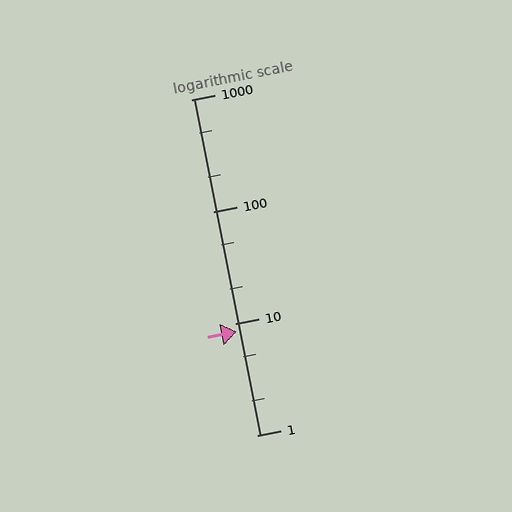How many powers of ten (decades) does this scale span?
The scale spans 3 decades, from 1 to 1000.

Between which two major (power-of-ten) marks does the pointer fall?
The pointer is between 1 and 10.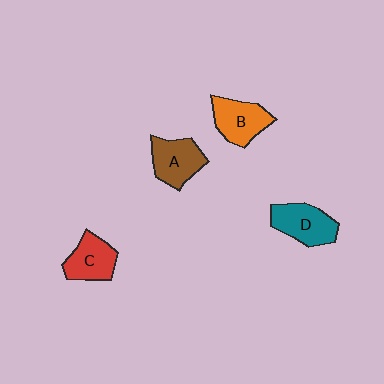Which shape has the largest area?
Shape D (teal).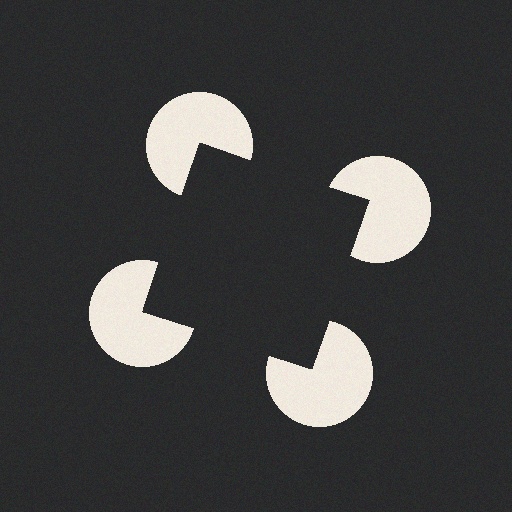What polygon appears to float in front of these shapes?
An illusory square — its edges are inferred from the aligned wedge cuts in the pac-man discs, not physically drawn.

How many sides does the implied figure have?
4 sides.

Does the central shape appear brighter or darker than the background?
It typically appears slightly darker than the background, even though no actual brightness change is drawn.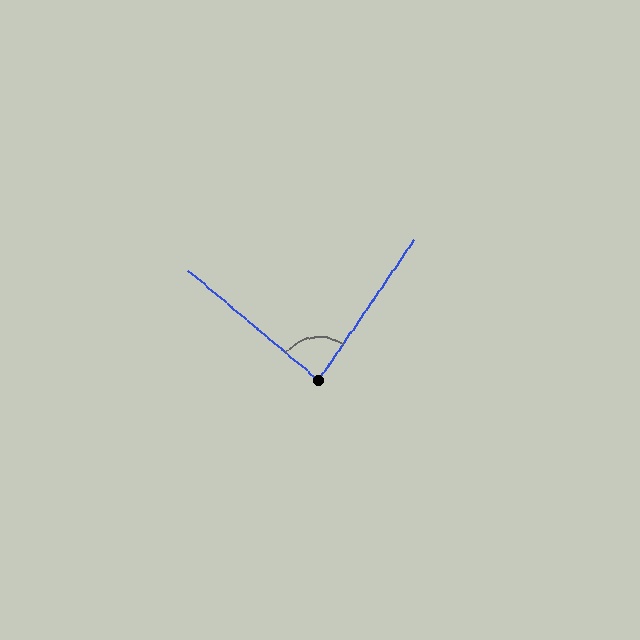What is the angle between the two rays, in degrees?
Approximately 84 degrees.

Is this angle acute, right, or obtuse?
It is acute.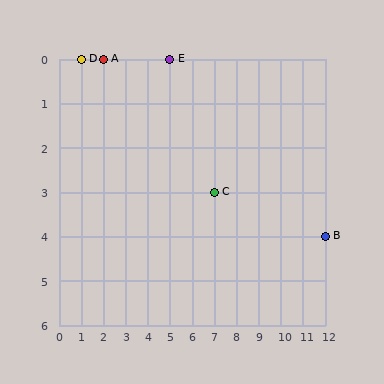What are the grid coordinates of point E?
Point E is at grid coordinates (5, 0).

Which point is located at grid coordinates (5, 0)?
Point E is at (5, 0).